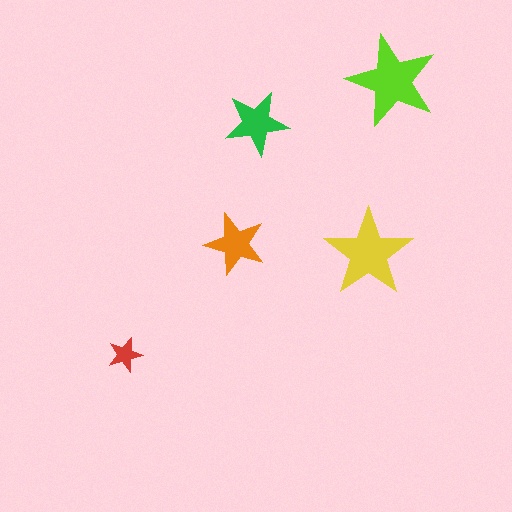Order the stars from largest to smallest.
the lime one, the yellow one, the green one, the orange one, the red one.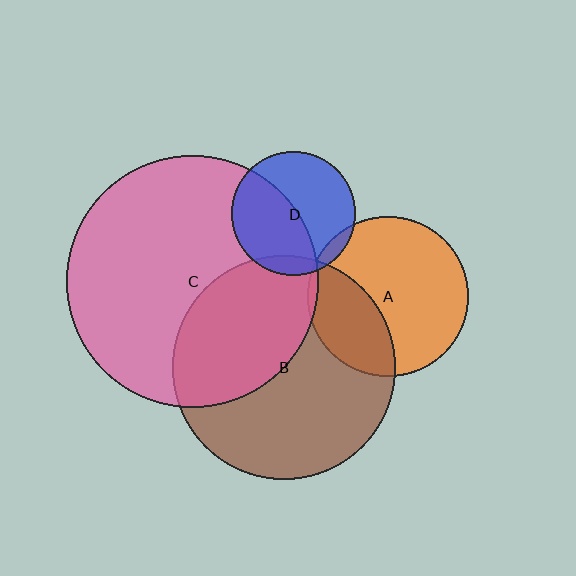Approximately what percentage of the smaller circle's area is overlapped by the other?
Approximately 30%.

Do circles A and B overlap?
Yes.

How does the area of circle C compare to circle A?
Approximately 2.5 times.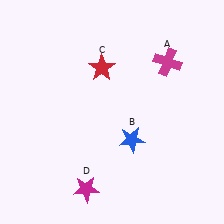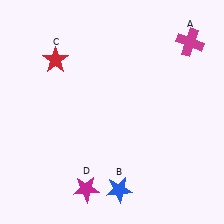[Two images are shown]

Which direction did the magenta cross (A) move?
The magenta cross (A) moved right.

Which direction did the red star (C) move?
The red star (C) moved left.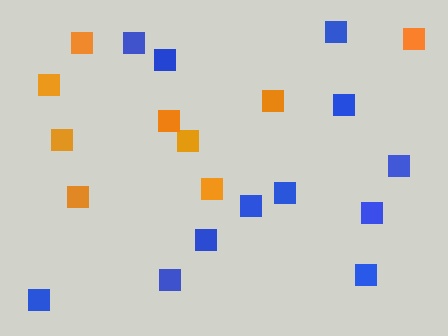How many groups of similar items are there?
There are 2 groups: one group of blue squares (12) and one group of orange squares (9).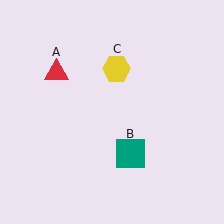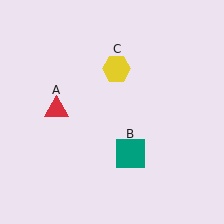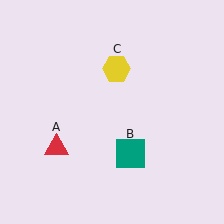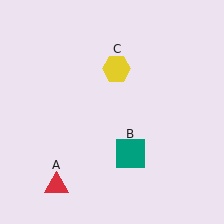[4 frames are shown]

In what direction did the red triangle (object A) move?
The red triangle (object A) moved down.